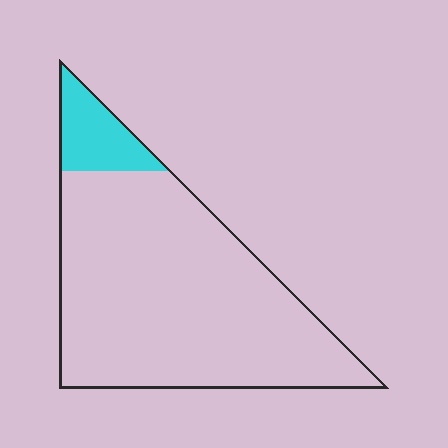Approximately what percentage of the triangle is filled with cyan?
Approximately 10%.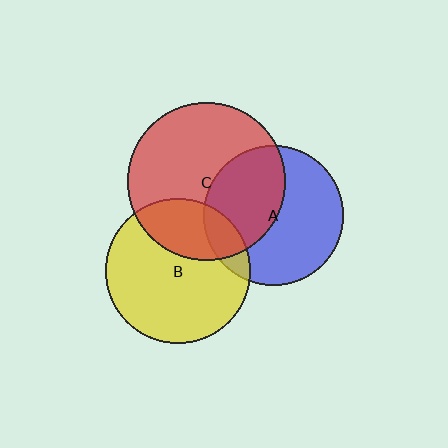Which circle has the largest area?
Circle C (red).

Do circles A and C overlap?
Yes.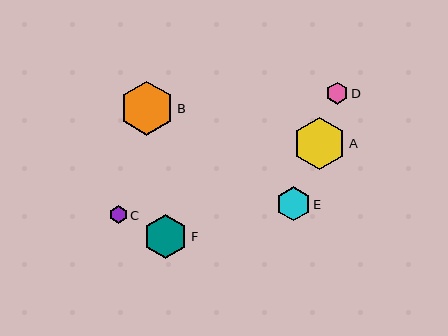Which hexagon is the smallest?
Hexagon C is the smallest with a size of approximately 18 pixels.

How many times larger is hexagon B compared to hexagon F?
Hexagon B is approximately 1.2 times the size of hexagon F.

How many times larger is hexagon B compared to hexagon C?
Hexagon B is approximately 3.0 times the size of hexagon C.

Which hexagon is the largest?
Hexagon B is the largest with a size of approximately 54 pixels.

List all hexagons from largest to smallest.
From largest to smallest: B, A, F, E, D, C.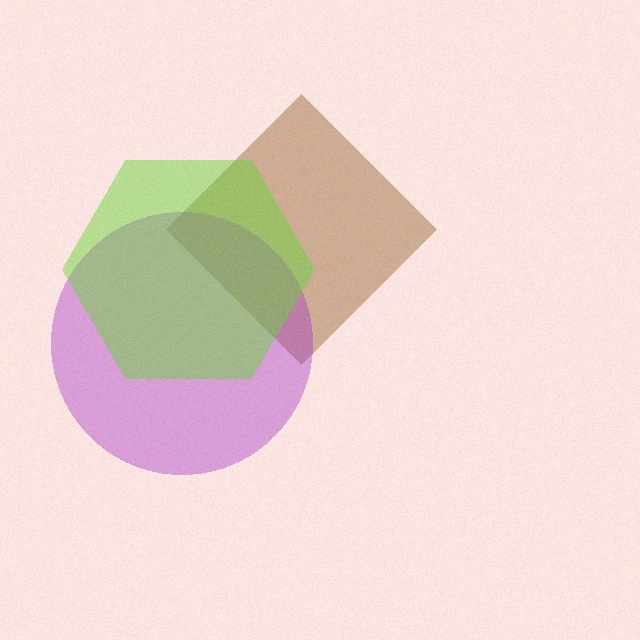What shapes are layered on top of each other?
The layered shapes are: a brown diamond, a purple circle, a lime hexagon.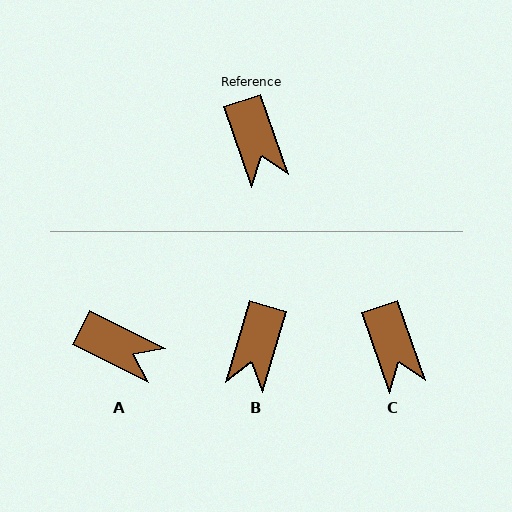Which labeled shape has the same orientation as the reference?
C.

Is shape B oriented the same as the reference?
No, it is off by about 35 degrees.